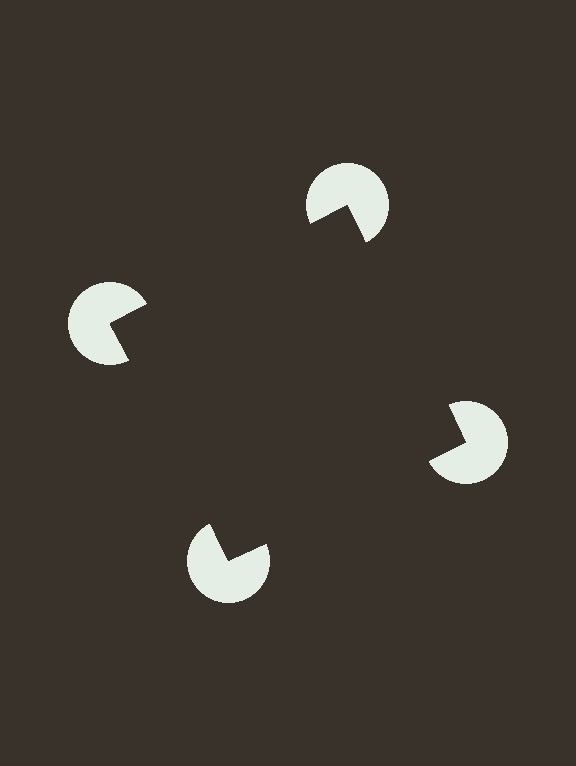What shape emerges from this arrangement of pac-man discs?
An illusory square — its edges are inferred from the aligned wedge cuts in the pac-man discs, not physically drawn.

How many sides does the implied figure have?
4 sides.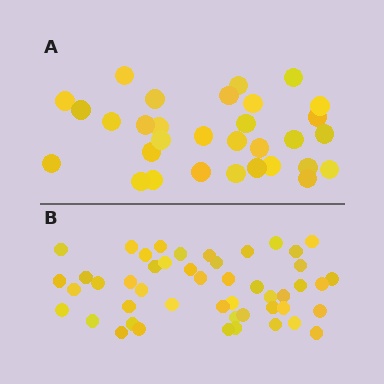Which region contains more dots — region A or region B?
Region B (the bottom region) has more dots.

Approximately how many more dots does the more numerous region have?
Region B has approximately 15 more dots than region A.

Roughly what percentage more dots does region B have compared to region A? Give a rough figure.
About 55% more.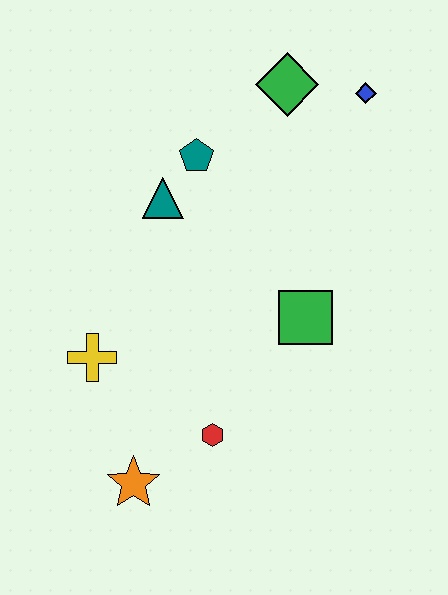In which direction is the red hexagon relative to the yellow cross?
The red hexagon is to the right of the yellow cross.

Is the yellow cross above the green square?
No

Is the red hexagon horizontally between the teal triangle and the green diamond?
Yes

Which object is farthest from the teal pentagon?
The orange star is farthest from the teal pentagon.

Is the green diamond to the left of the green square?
Yes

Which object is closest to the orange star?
The red hexagon is closest to the orange star.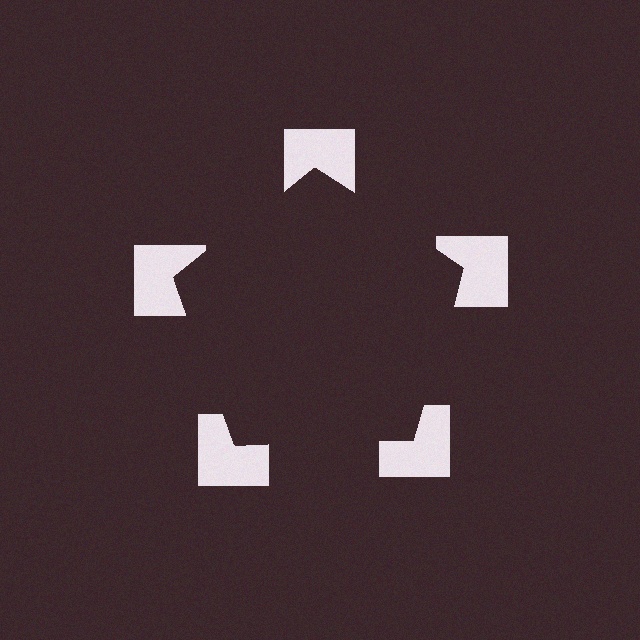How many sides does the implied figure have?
5 sides.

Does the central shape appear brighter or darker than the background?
It typically appears slightly darker than the background, even though no actual brightness change is drawn.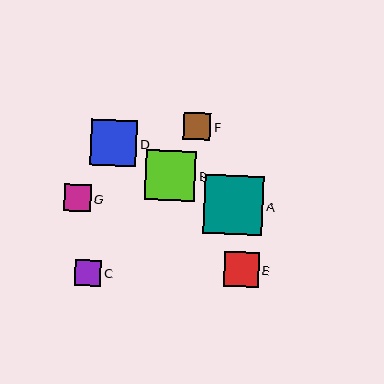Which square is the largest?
Square A is the largest with a size of approximately 59 pixels.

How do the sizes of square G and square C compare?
Square G and square C are approximately the same size.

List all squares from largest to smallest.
From largest to smallest: A, B, D, E, F, G, C.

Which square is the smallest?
Square C is the smallest with a size of approximately 26 pixels.